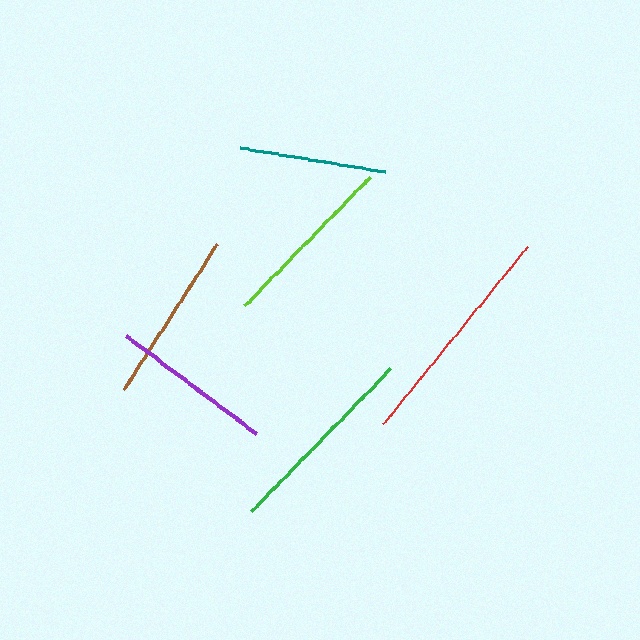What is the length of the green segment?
The green segment is approximately 199 pixels long.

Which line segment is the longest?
The red line is the longest at approximately 229 pixels.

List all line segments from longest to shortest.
From longest to shortest: red, green, lime, brown, purple, teal.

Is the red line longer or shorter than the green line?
The red line is longer than the green line.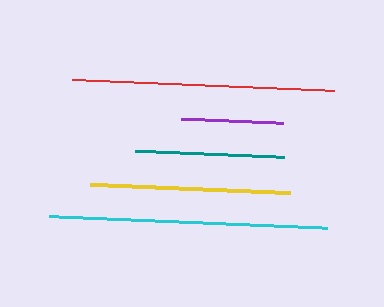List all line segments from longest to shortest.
From longest to shortest: cyan, red, yellow, teal, purple.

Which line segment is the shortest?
The purple line is the shortest at approximately 102 pixels.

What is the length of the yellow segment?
The yellow segment is approximately 201 pixels long.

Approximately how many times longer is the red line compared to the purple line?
The red line is approximately 2.6 times the length of the purple line.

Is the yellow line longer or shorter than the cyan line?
The cyan line is longer than the yellow line.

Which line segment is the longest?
The cyan line is the longest at approximately 277 pixels.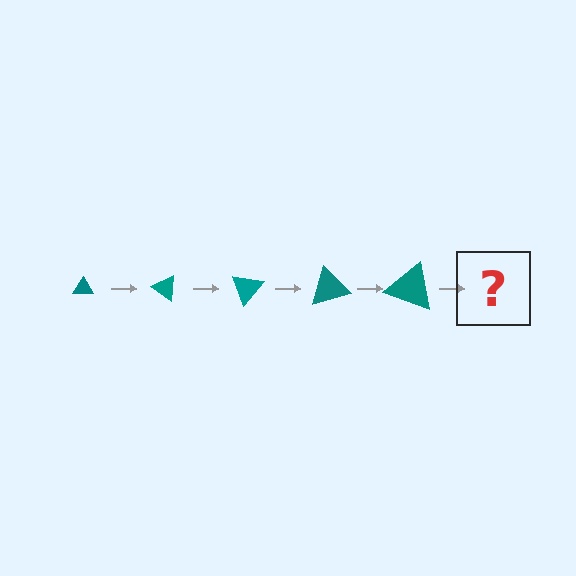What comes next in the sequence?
The next element should be a triangle, larger than the previous one and rotated 175 degrees from the start.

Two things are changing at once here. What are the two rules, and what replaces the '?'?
The two rules are that the triangle grows larger each step and it rotates 35 degrees each step. The '?' should be a triangle, larger than the previous one and rotated 175 degrees from the start.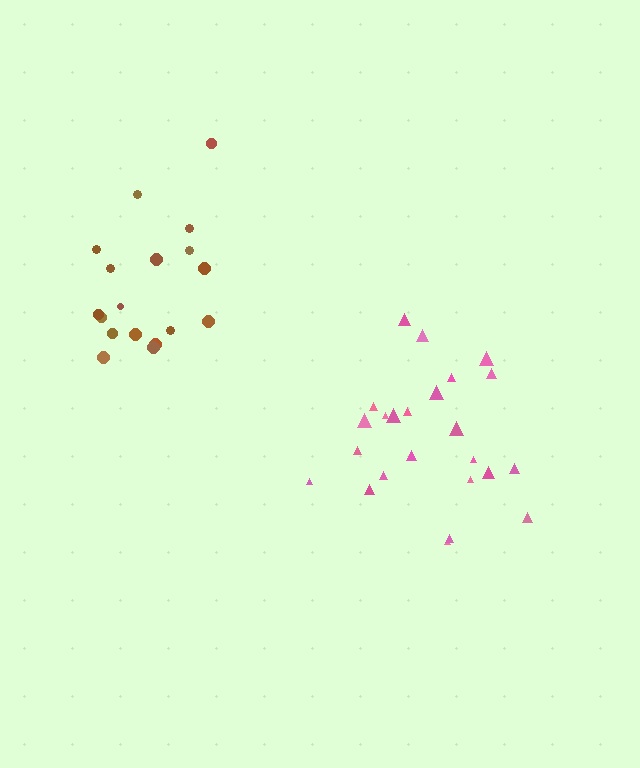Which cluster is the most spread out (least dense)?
Brown.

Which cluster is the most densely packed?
Pink.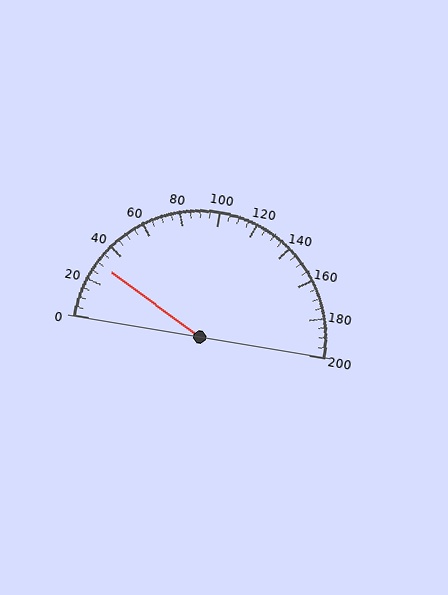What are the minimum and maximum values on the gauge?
The gauge ranges from 0 to 200.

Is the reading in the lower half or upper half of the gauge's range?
The reading is in the lower half of the range (0 to 200).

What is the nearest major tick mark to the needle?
The nearest major tick mark is 40.